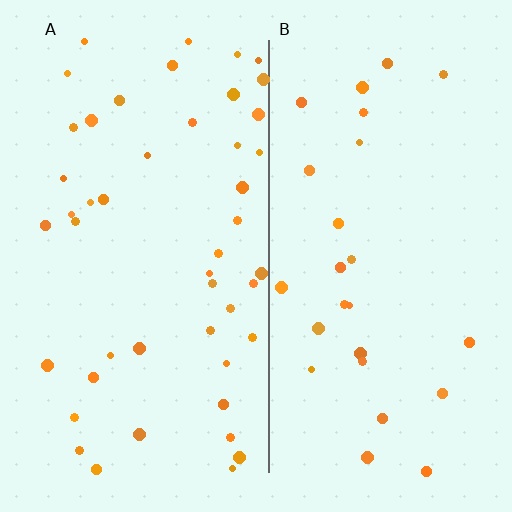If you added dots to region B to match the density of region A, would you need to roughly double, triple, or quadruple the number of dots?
Approximately double.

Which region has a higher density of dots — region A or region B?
A (the left).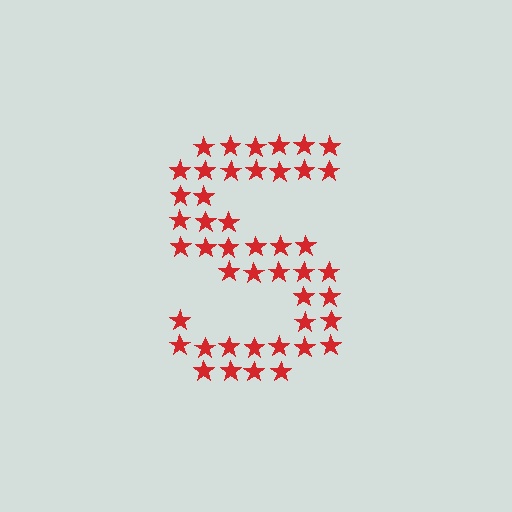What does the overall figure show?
The overall figure shows the letter S.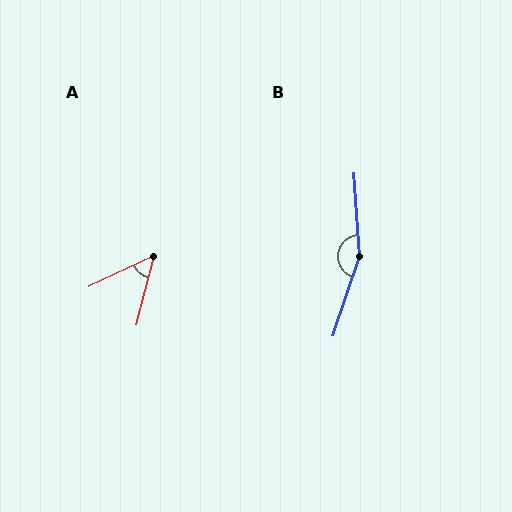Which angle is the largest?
B, at approximately 158 degrees.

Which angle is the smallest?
A, at approximately 50 degrees.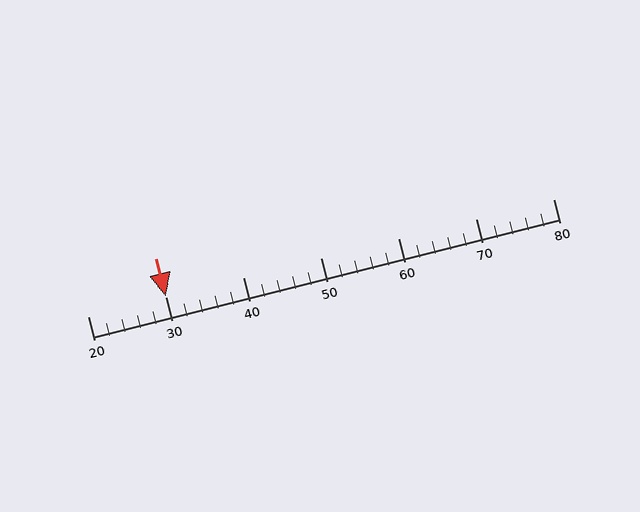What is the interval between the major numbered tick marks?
The major tick marks are spaced 10 units apart.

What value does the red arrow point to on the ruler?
The red arrow points to approximately 30.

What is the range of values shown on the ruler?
The ruler shows values from 20 to 80.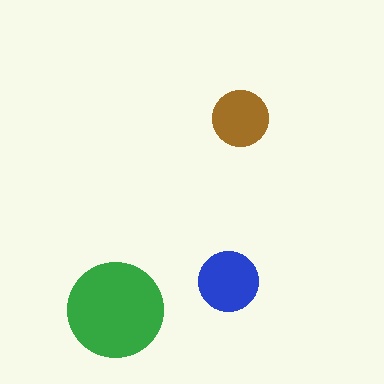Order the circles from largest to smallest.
the green one, the blue one, the brown one.